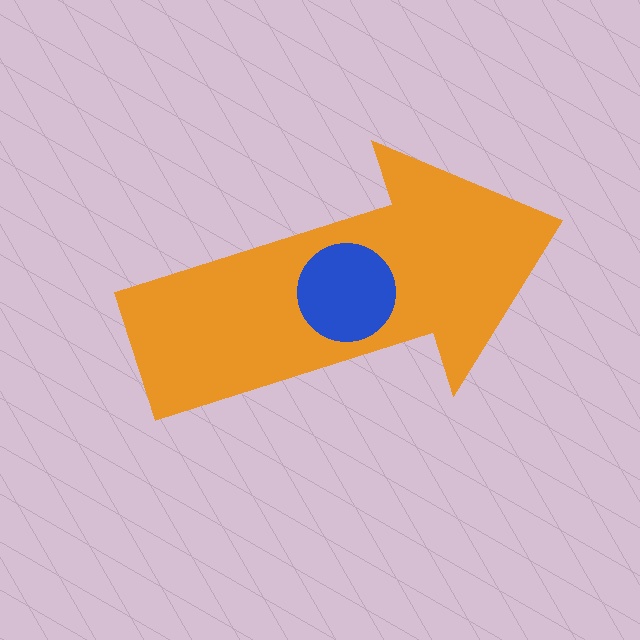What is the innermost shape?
The blue circle.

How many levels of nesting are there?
2.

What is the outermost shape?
The orange arrow.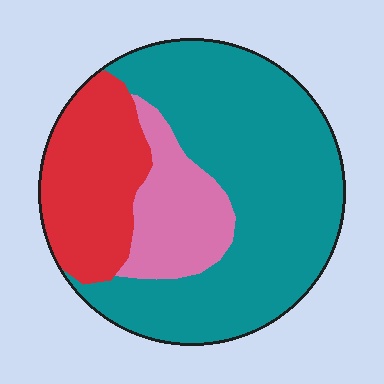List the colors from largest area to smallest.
From largest to smallest: teal, red, pink.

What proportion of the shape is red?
Red covers about 25% of the shape.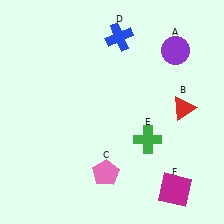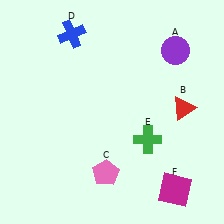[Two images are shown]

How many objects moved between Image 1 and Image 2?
1 object moved between the two images.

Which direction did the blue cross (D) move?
The blue cross (D) moved left.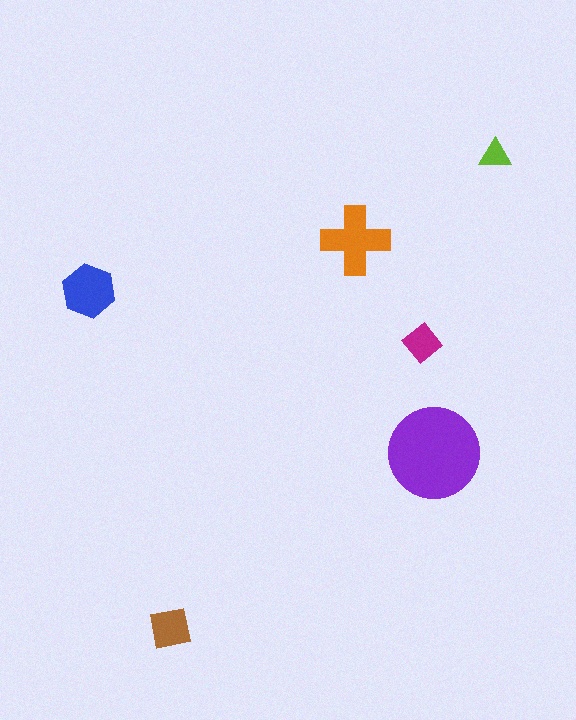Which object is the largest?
The purple circle.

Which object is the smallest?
The lime triangle.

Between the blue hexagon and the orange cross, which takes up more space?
The orange cross.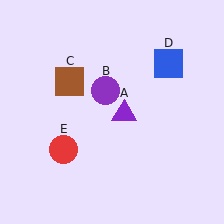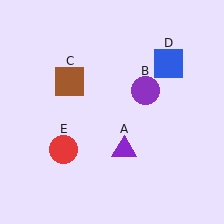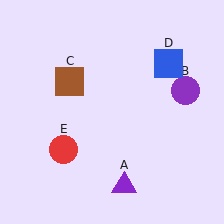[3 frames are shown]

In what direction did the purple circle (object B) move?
The purple circle (object B) moved right.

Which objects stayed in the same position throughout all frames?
Brown square (object C) and blue square (object D) and red circle (object E) remained stationary.